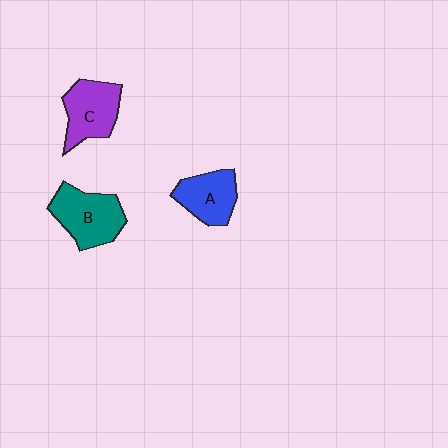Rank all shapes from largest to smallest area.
From largest to smallest: B (teal), C (purple), A (blue).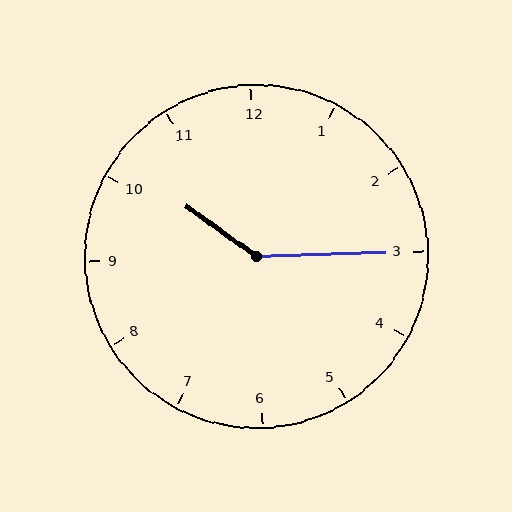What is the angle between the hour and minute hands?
Approximately 142 degrees.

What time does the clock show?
10:15.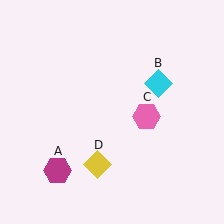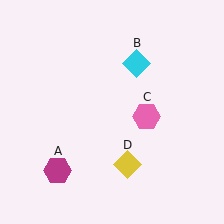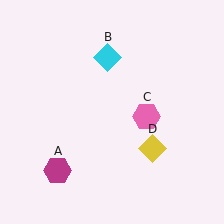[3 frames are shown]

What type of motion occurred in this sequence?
The cyan diamond (object B), yellow diamond (object D) rotated counterclockwise around the center of the scene.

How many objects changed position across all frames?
2 objects changed position: cyan diamond (object B), yellow diamond (object D).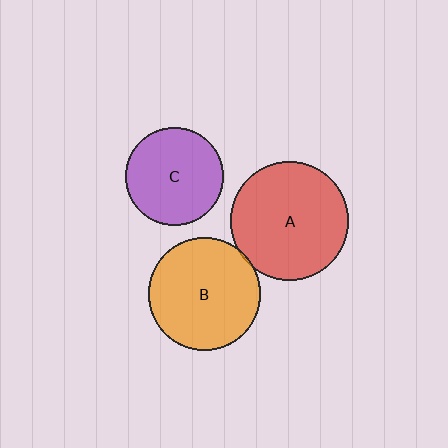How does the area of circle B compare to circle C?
Approximately 1.3 times.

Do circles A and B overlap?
Yes.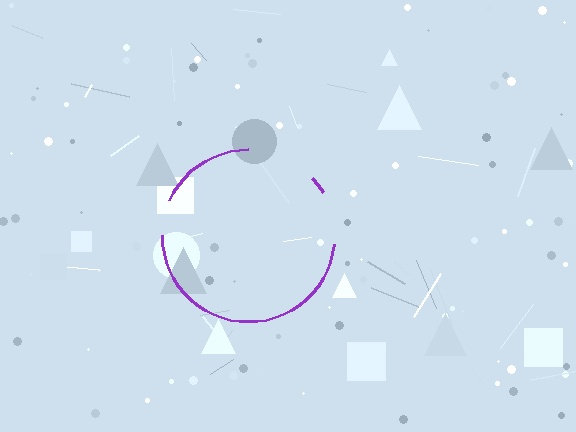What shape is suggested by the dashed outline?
The dashed outline suggests a circle.